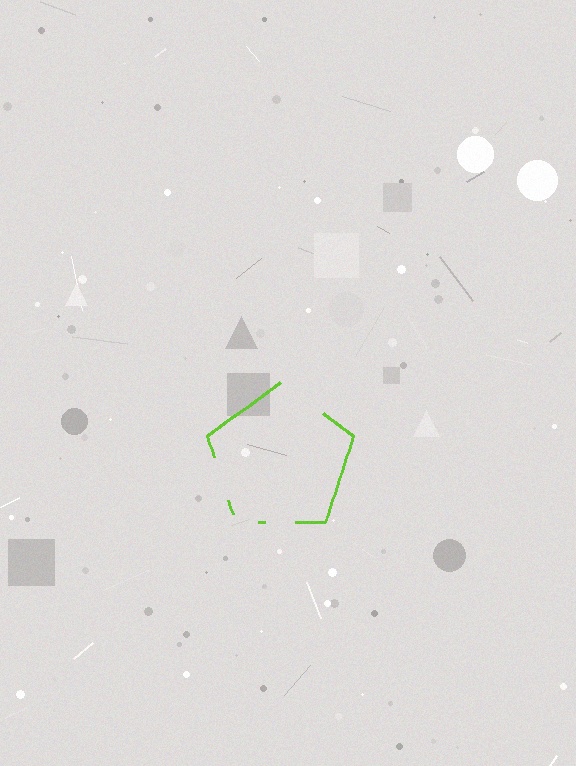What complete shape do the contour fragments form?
The contour fragments form a pentagon.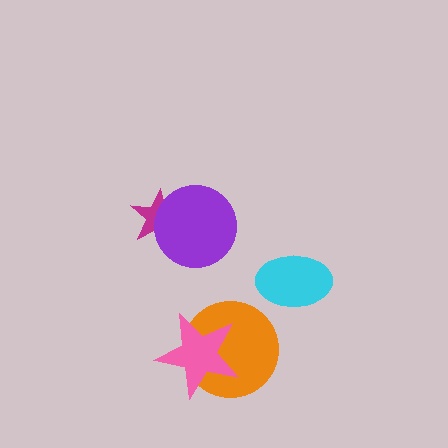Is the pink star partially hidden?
No, no other shape covers it.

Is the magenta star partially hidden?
Yes, it is partially covered by another shape.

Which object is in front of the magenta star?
The purple circle is in front of the magenta star.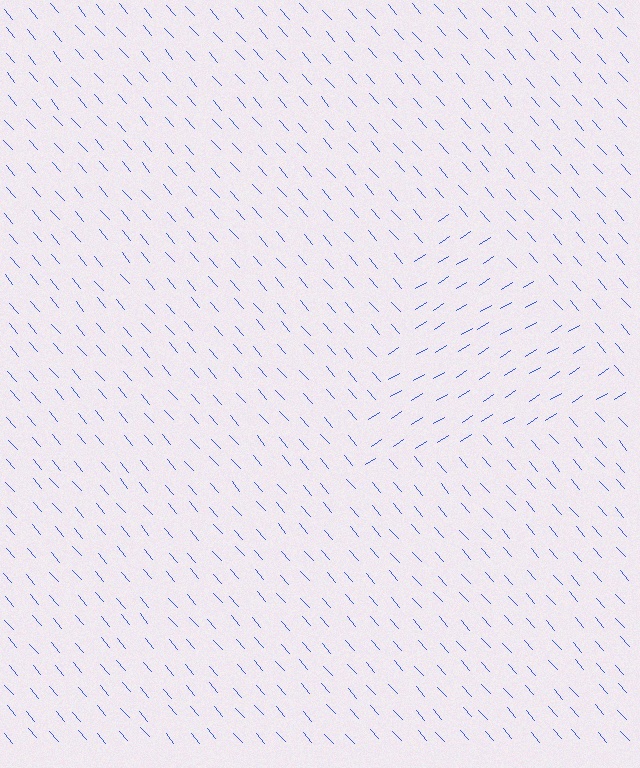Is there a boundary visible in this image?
Yes, there is a texture boundary formed by a change in line orientation.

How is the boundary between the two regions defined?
The boundary is defined purely by a change in line orientation (approximately 81 degrees difference). All lines are the same color and thickness.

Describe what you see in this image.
The image is filled with small blue line segments. A triangle region in the image has lines oriented differently from the surrounding lines, creating a visible texture boundary.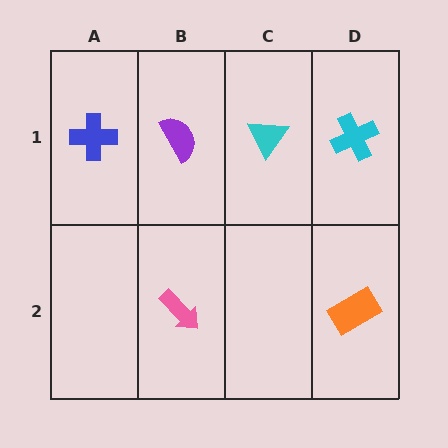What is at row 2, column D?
An orange rectangle.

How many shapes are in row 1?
4 shapes.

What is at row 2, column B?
A pink arrow.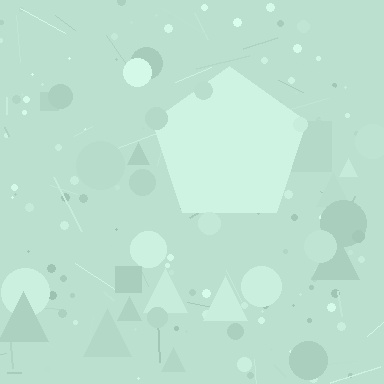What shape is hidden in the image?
A pentagon is hidden in the image.